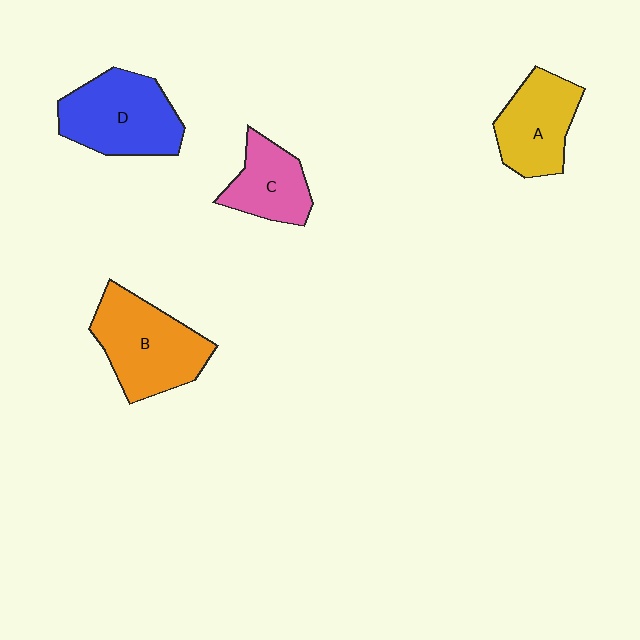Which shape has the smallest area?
Shape C (pink).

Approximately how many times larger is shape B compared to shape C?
Approximately 1.6 times.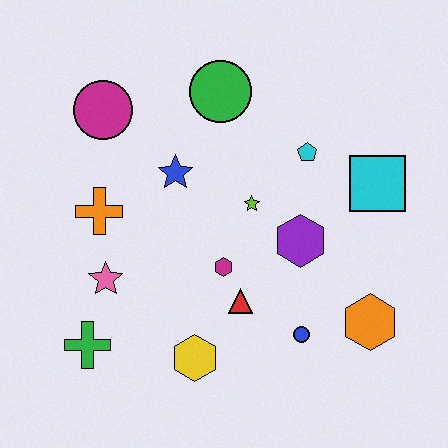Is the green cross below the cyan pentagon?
Yes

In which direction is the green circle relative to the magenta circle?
The green circle is to the right of the magenta circle.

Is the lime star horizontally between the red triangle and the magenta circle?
No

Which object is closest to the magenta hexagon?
The red triangle is closest to the magenta hexagon.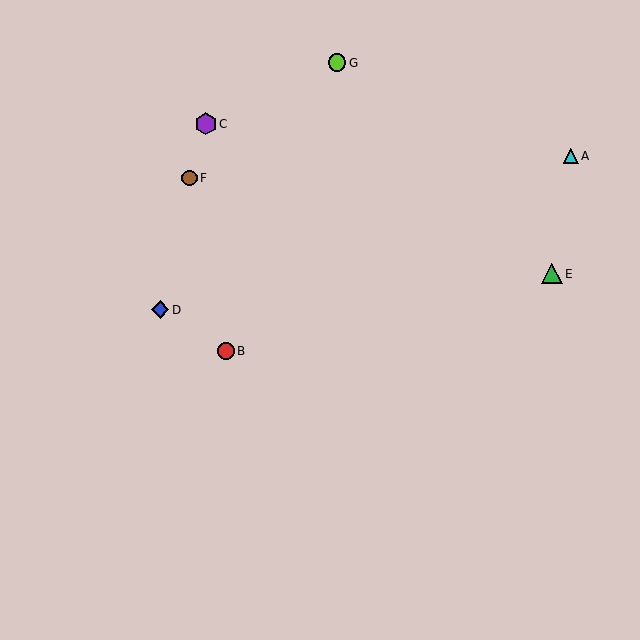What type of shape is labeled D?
Shape D is a blue diamond.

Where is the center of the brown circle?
The center of the brown circle is at (189, 178).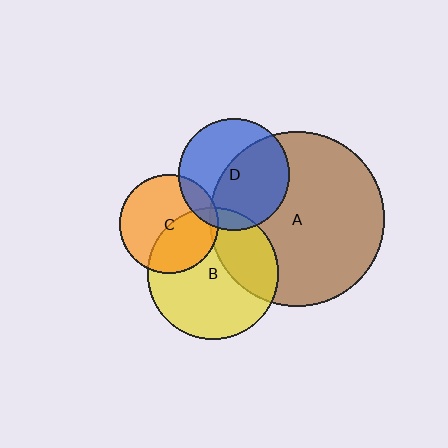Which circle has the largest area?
Circle A (brown).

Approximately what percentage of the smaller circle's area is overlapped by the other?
Approximately 30%.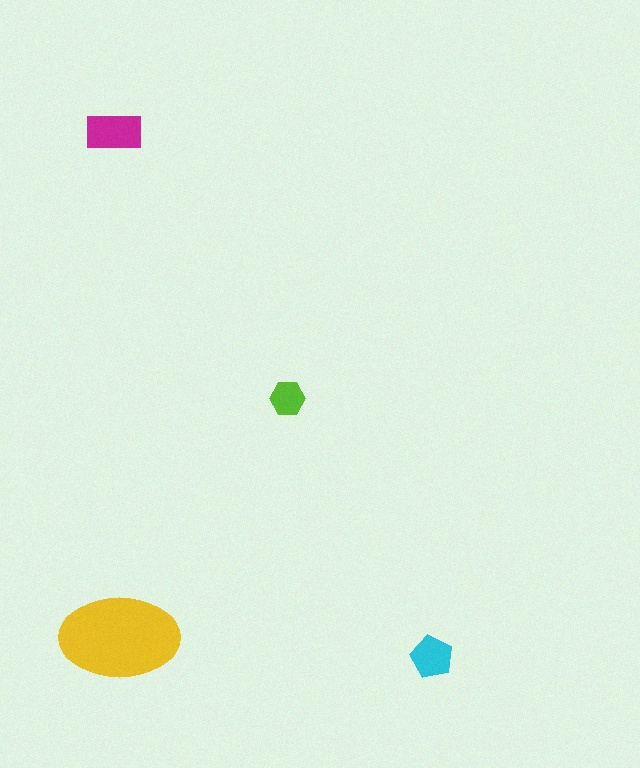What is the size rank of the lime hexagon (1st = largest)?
4th.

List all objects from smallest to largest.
The lime hexagon, the cyan pentagon, the magenta rectangle, the yellow ellipse.